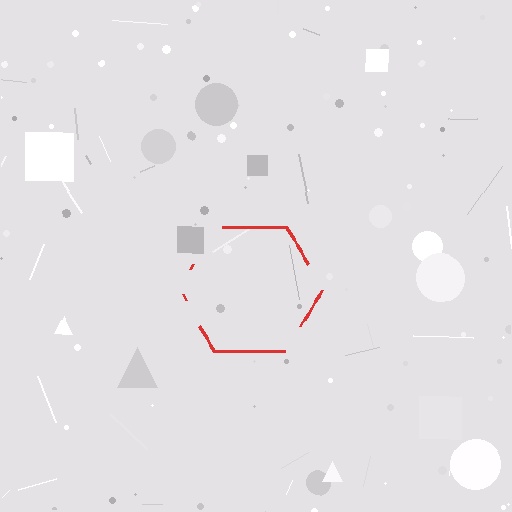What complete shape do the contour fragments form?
The contour fragments form a hexagon.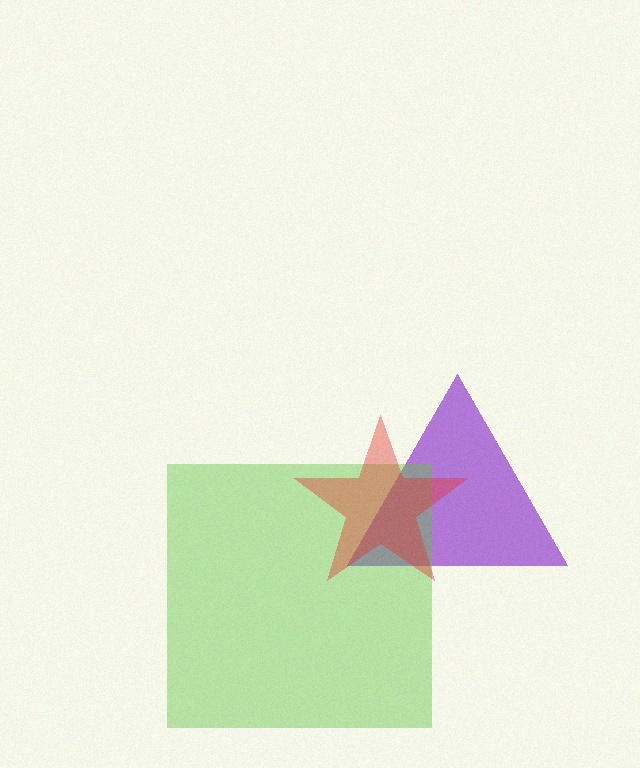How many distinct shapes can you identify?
There are 3 distinct shapes: a purple triangle, a lime square, a red star.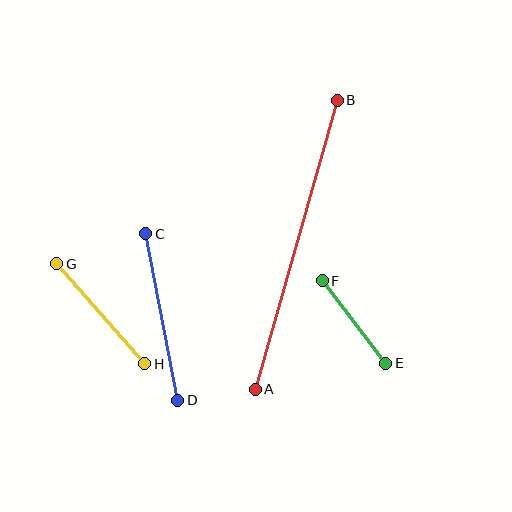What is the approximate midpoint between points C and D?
The midpoint is at approximately (162, 317) pixels.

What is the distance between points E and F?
The distance is approximately 104 pixels.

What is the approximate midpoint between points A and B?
The midpoint is at approximately (296, 245) pixels.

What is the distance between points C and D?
The distance is approximately 170 pixels.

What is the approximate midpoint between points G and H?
The midpoint is at approximately (101, 314) pixels.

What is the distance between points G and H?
The distance is approximately 133 pixels.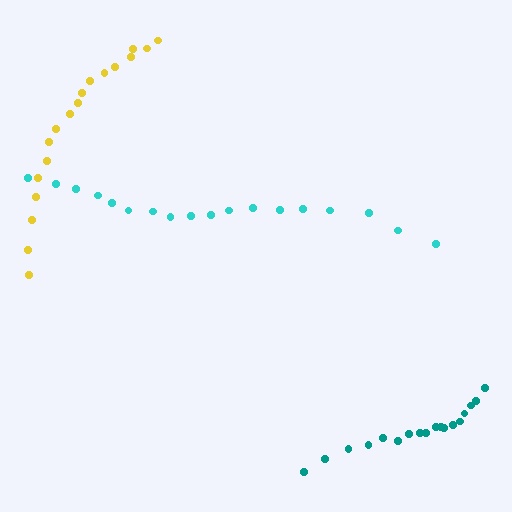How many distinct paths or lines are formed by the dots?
There are 3 distinct paths.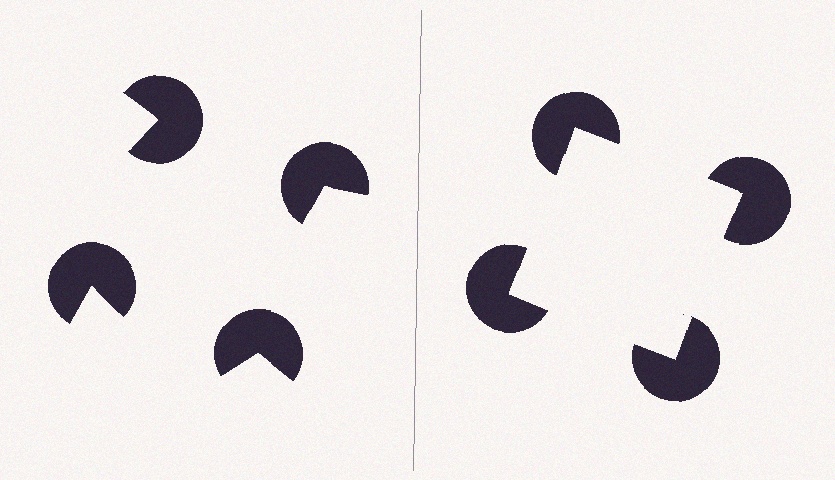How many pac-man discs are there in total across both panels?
8 — 4 on each side.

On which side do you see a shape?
An illusory square appears on the right side. On the left side the wedge cuts are rotated, so no coherent shape forms.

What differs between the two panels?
The pac-man discs are positioned identically on both sides; only the wedge orientations differ. On the right they align to a square; on the left they are misaligned.